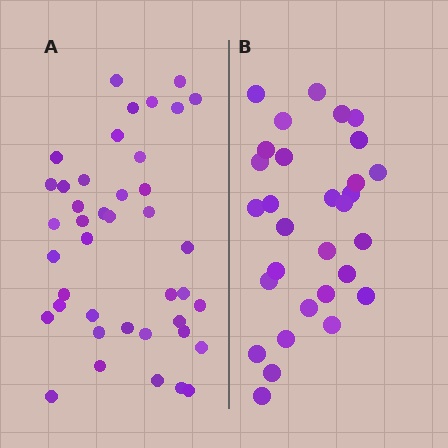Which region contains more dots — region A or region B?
Region A (the left region) has more dots.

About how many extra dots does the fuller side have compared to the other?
Region A has roughly 12 or so more dots than region B.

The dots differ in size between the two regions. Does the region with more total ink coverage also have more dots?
No. Region B has more total ink coverage because its dots are larger, but region A actually contains more individual dots. Total area can be misleading — the number of items is what matters here.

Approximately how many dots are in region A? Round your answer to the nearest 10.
About 40 dots. (The exact count is 41, which rounds to 40.)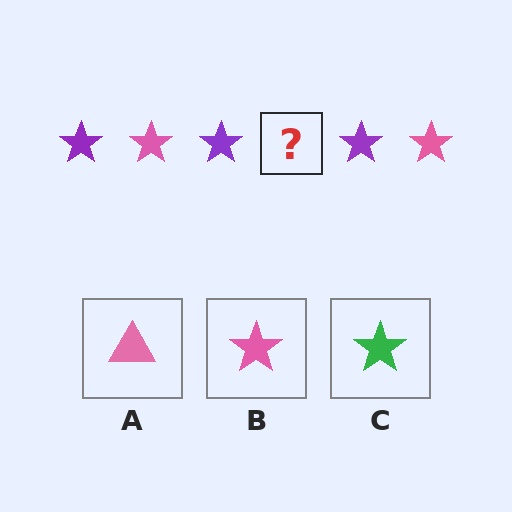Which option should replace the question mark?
Option B.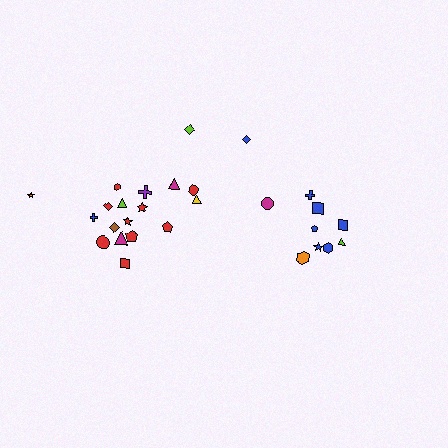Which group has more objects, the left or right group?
The left group.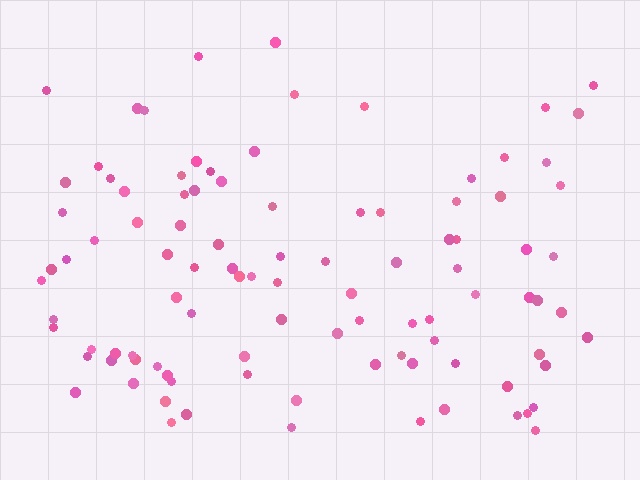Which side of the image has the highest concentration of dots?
The bottom.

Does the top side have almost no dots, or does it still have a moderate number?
Still a moderate number, just noticeably fewer than the bottom.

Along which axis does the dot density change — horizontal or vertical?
Vertical.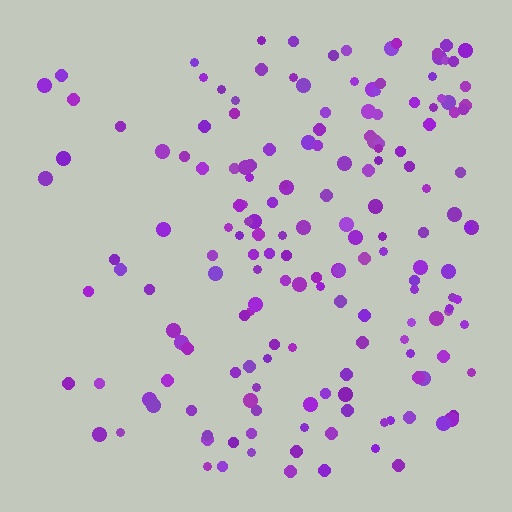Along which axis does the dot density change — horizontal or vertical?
Horizontal.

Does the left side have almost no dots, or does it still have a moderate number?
Still a moderate number, just noticeably fewer than the right.